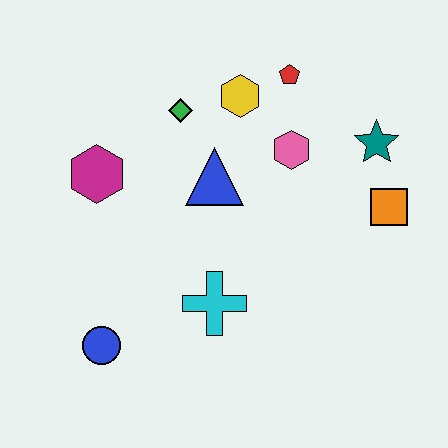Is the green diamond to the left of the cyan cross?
Yes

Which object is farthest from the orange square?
The blue circle is farthest from the orange square.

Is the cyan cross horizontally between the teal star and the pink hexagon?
No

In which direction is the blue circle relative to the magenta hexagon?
The blue circle is below the magenta hexagon.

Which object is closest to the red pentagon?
The yellow hexagon is closest to the red pentagon.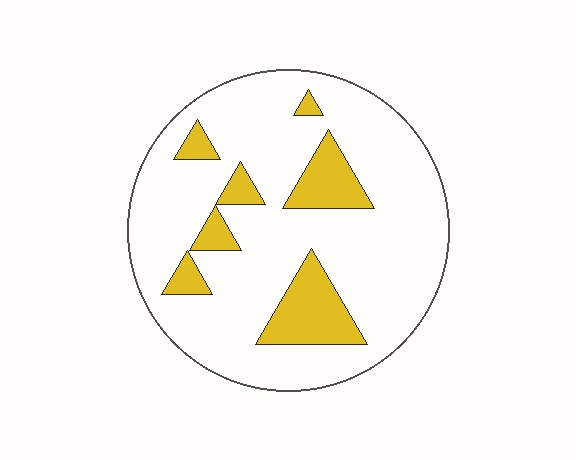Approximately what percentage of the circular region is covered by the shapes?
Approximately 15%.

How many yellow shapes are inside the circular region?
7.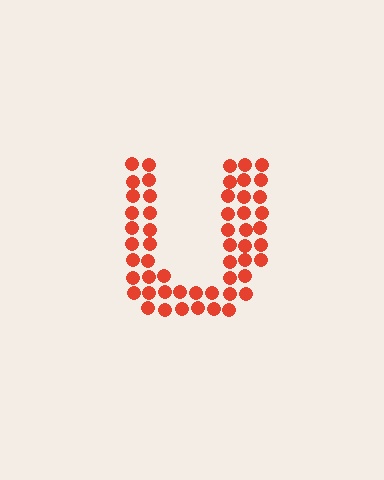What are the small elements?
The small elements are circles.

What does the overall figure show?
The overall figure shows the letter U.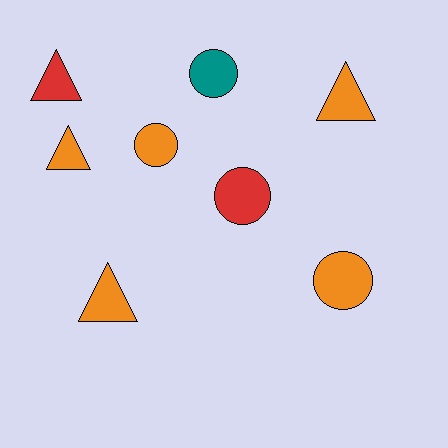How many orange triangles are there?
There are 3 orange triangles.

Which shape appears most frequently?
Triangle, with 4 objects.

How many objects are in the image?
There are 8 objects.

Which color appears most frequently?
Orange, with 5 objects.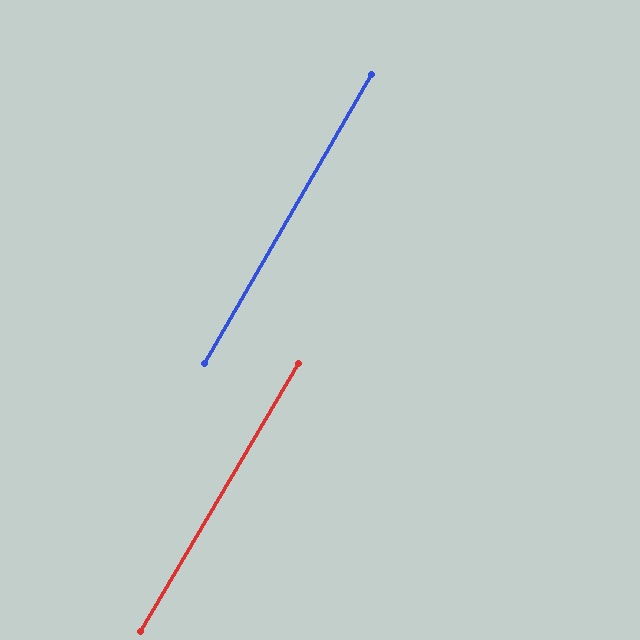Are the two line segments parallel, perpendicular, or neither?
Parallel — their directions differ by only 0.5°.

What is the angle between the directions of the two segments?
Approximately 1 degree.